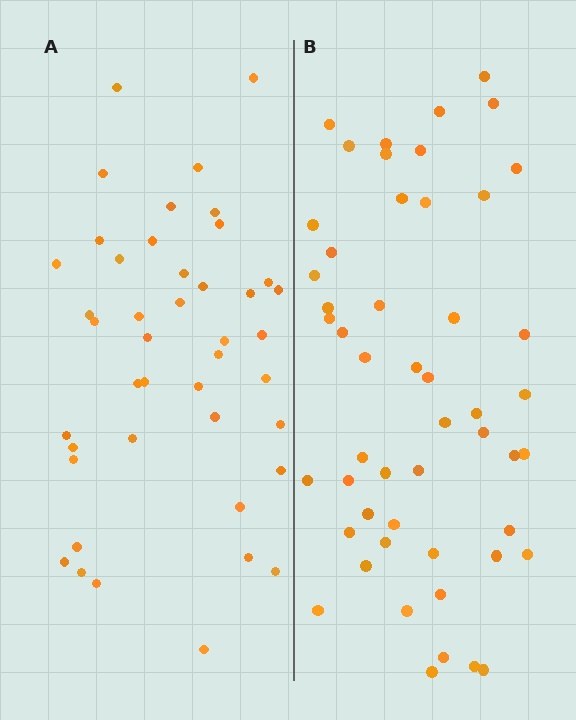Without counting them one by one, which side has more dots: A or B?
Region B (the right region) has more dots.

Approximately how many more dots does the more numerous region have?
Region B has roughly 8 or so more dots than region A.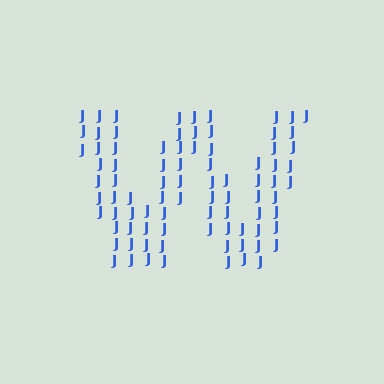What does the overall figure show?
The overall figure shows the letter W.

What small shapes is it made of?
It is made of small letter J's.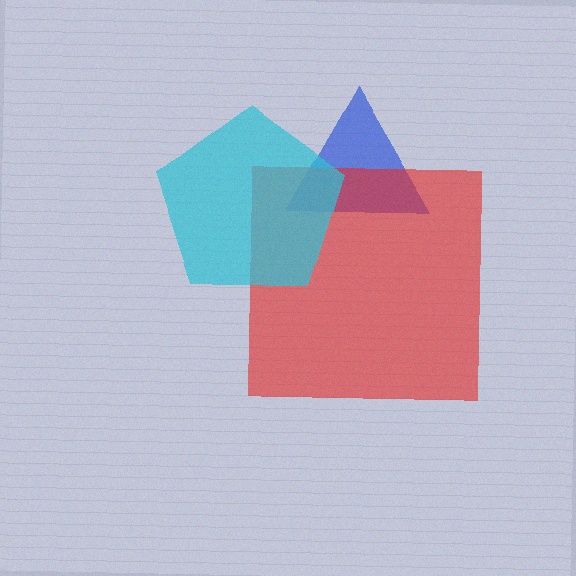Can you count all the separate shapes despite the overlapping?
Yes, there are 3 separate shapes.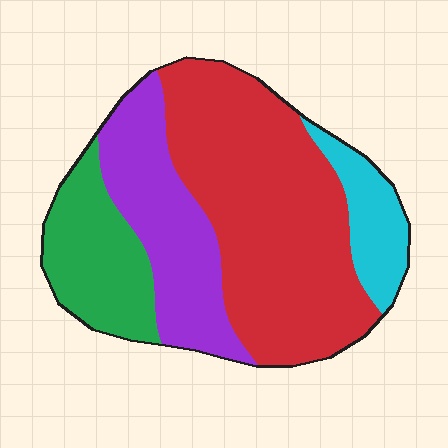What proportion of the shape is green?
Green takes up between a sixth and a third of the shape.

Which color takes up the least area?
Cyan, at roughly 10%.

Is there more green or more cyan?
Green.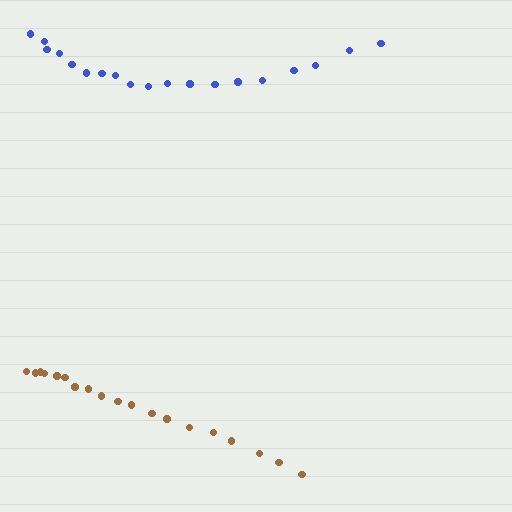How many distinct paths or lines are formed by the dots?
There are 2 distinct paths.